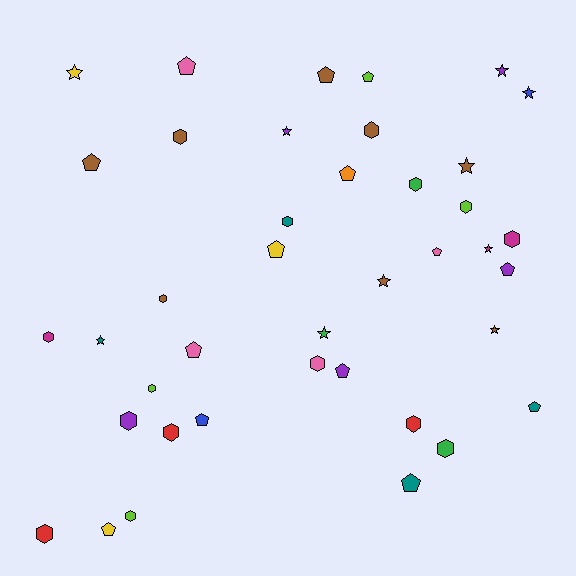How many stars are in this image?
There are 10 stars.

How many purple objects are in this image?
There are 5 purple objects.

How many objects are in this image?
There are 40 objects.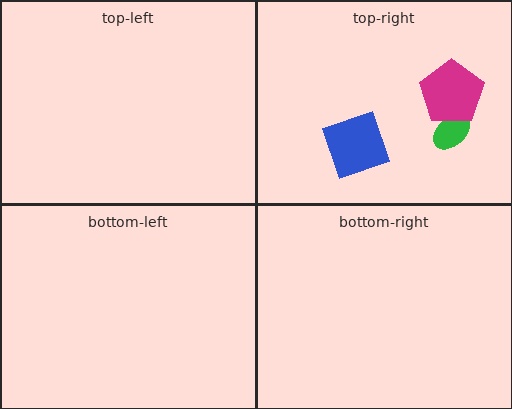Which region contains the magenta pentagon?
The top-right region.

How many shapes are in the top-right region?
3.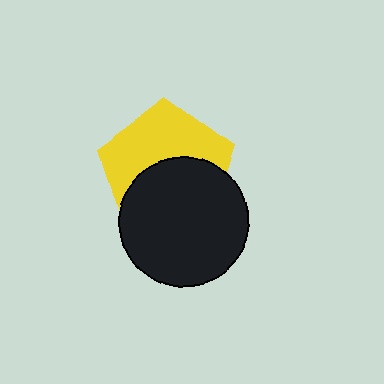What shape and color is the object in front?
The object in front is a black circle.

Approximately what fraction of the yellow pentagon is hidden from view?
Roughly 50% of the yellow pentagon is hidden behind the black circle.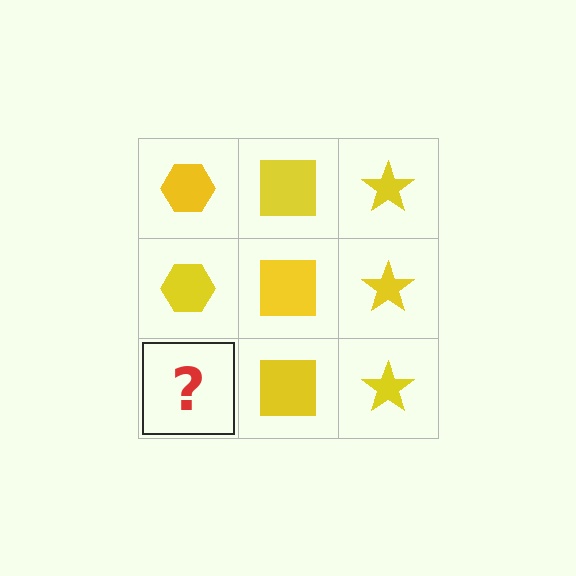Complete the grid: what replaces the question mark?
The question mark should be replaced with a yellow hexagon.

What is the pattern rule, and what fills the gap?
The rule is that each column has a consistent shape. The gap should be filled with a yellow hexagon.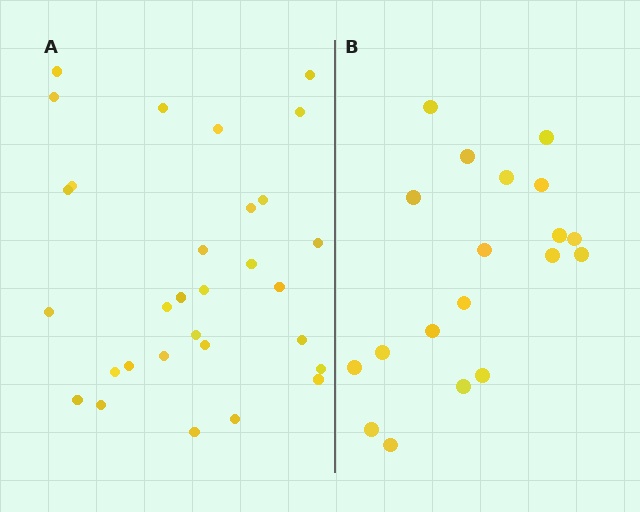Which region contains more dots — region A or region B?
Region A (the left region) has more dots.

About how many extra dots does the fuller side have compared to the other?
Region A has roughly 12 or so more dots than region B.